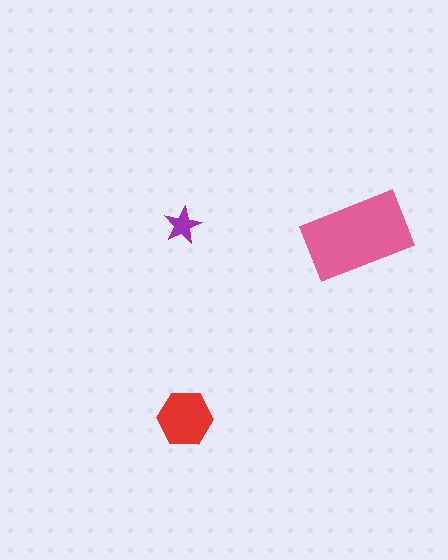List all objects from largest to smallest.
The pink rectangle, the red hexagon, the purple star.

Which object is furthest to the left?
The purple star is leftmost.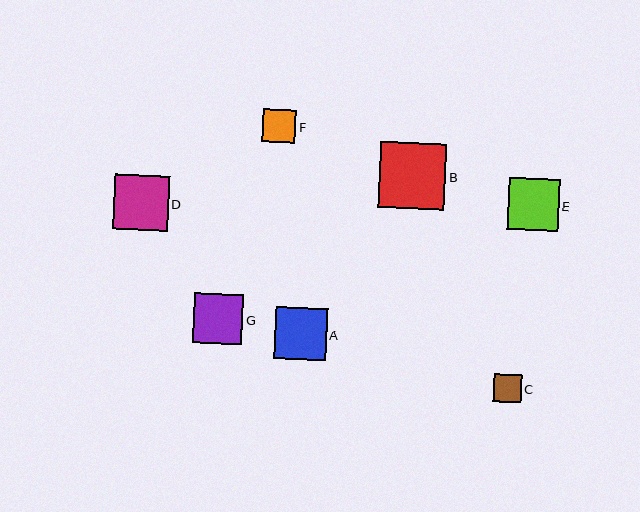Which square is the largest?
Square B is the largest with a size of approximately 66 pixels.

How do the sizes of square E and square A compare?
Square E and square A are approximately the same size.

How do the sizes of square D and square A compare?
Square D and square A are approximately the same size.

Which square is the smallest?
Square C is the smallest with a size of approximately 28 pixels.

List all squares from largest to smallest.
From largest to smallest: B, D, E, A, G, F, C.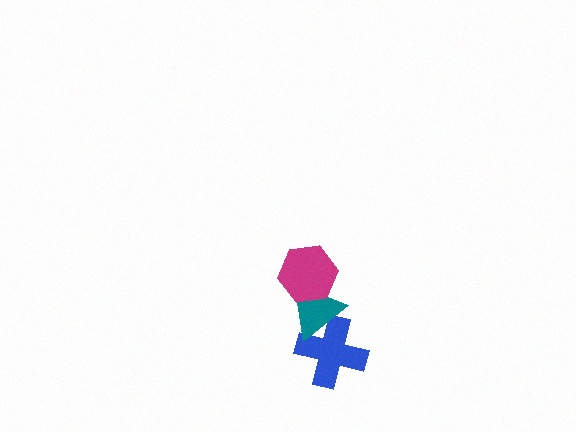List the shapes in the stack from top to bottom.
From top to bottom: the magenta hexagon, the teal triangle, the blue cross.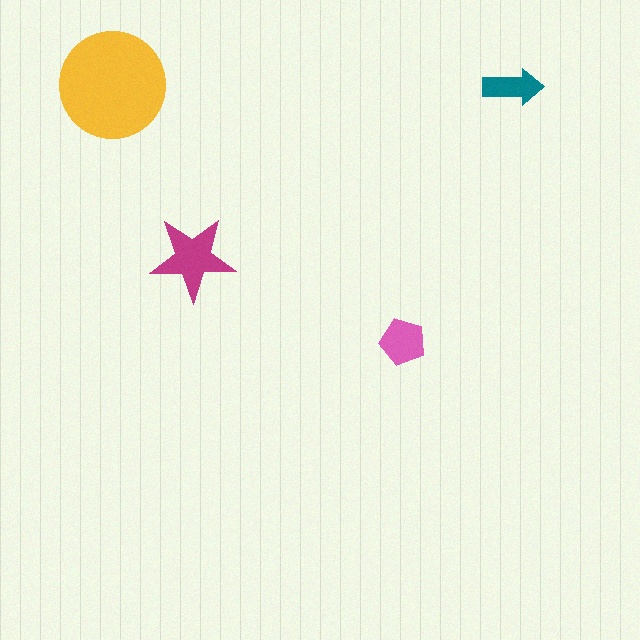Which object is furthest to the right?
The teal arrow is rightmost.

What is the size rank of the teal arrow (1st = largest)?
4th.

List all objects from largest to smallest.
The yellow circle, the magenta star, the pink pentagon, the teal arrow.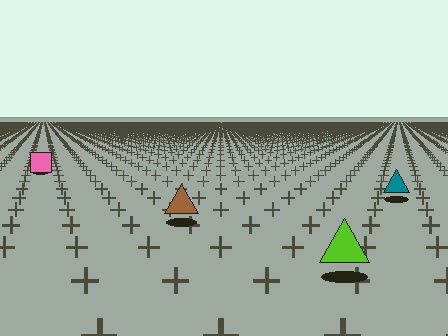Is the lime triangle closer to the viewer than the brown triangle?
Yes. The lime triangle is closer — you can tell from the texture gradient: the ground texture is coarser near it.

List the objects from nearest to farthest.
From nearest to farthest: the lime triangle, the brown triangle, the teal triangle, the pink square.